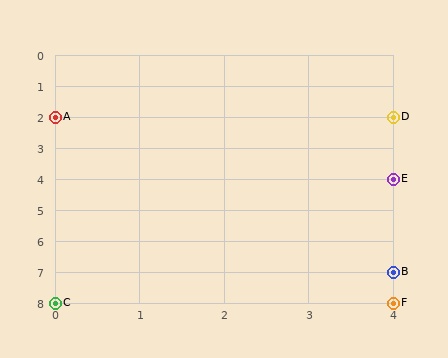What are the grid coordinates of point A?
Point A is at grid coordinates (0, 2).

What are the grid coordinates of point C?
Point C is at grid coordinates (0, 8).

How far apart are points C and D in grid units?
Points C and D are 4 columns and 6 rows apart (about 7.2 grid units diagonally).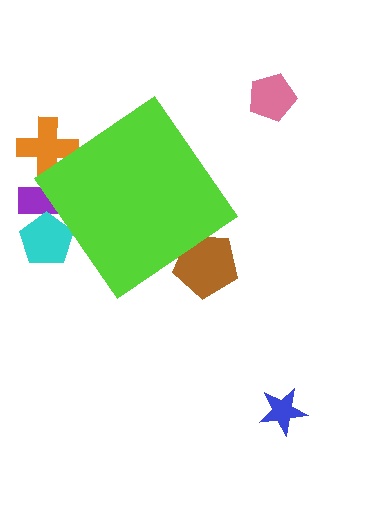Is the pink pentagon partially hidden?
No, the pink pentagon is fully visible.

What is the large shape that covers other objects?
A lime diamond.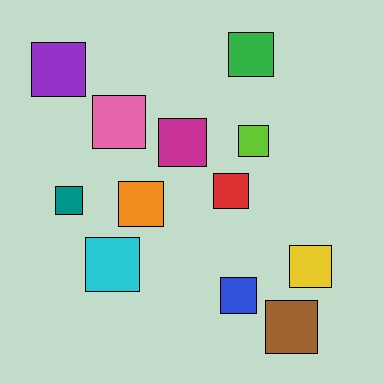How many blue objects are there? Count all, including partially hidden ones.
There is 1 blue object.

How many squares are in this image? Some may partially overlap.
There are 12 squares.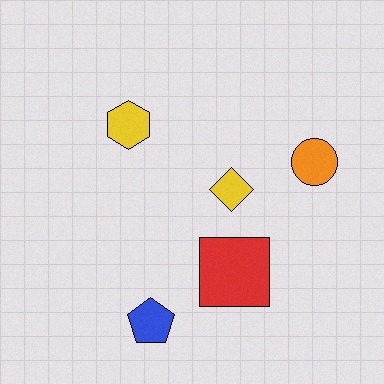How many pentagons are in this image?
There is 1 pentagon.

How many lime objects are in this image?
There are no lime objects.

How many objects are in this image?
There are 5 objects.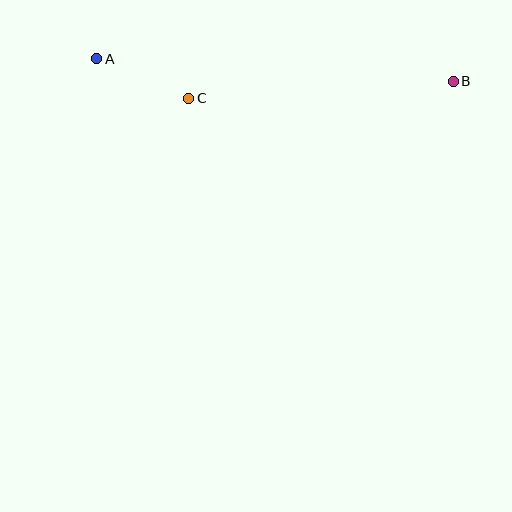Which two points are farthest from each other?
Points A and B are farthest from each other.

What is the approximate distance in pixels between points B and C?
The distance between B and C is approximately 265 pixels.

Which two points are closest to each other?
Points A and C are closest to each other.